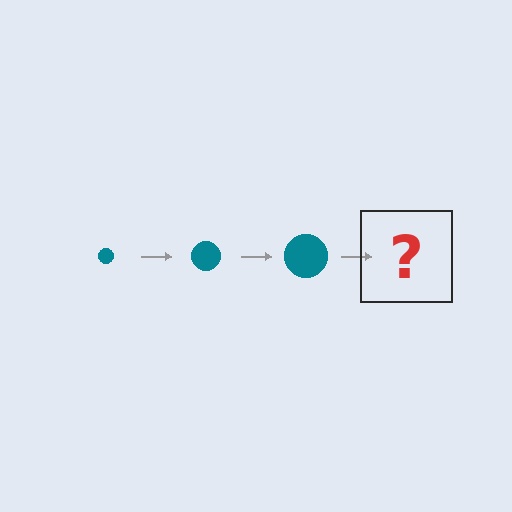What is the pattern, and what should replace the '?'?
The pattern is that the circle gets progressively larger each step. The '?' should be a teal circle, larger than the previous one.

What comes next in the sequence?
The next element should be a teal circle, larger than the previous one.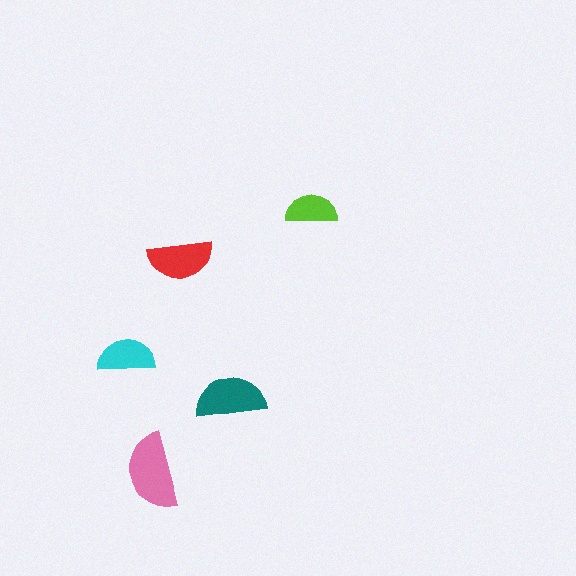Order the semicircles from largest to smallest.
the pink one, the teal one, the red one, the cyan one, the lime one.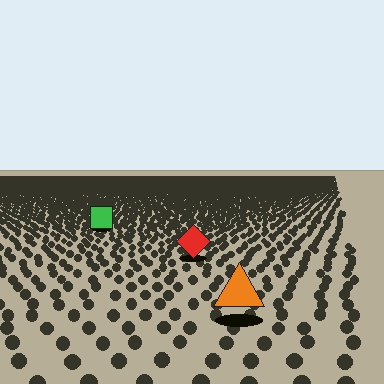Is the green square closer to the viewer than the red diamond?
No. The red diamond is closer — you can tell from the texture gradient: the ground texture is coarser near it.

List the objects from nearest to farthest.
From nearest to farthest: the orange triangle, the red diamond, the green square.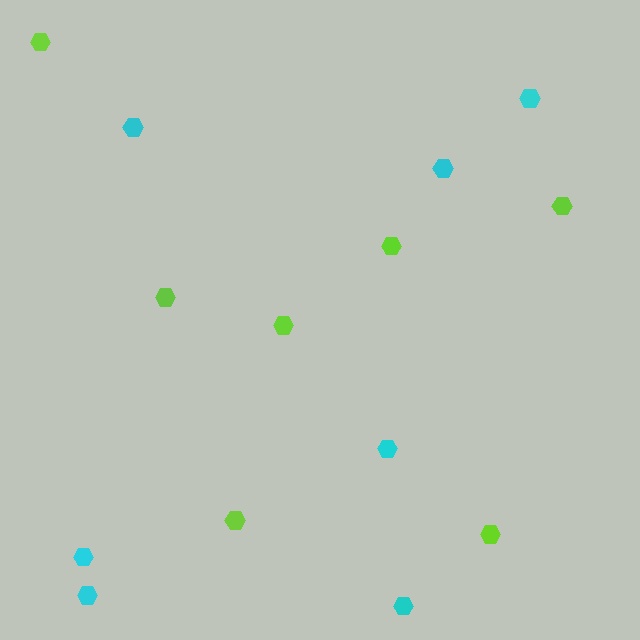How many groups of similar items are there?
There are 2 groups: one group of lime hexagons (7) and one group of cyan hexagons (7).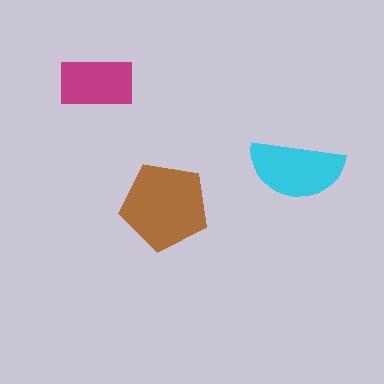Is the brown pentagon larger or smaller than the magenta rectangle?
Larger.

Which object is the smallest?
The magenta rectangle.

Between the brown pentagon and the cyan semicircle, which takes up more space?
The brown pentagon.